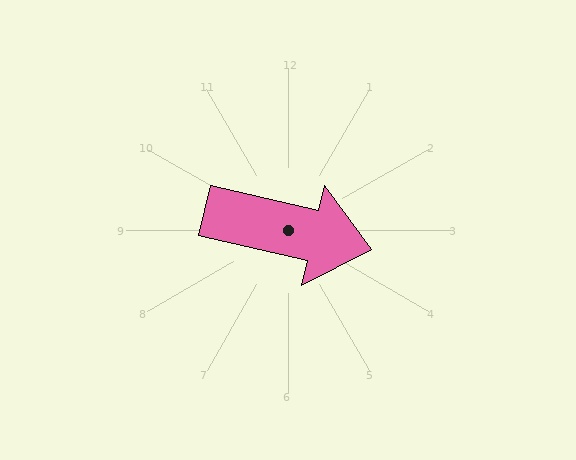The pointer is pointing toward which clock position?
Roughly 3 o'clock.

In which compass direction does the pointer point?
East.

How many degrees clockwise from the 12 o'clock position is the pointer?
Approximately 103 degrees.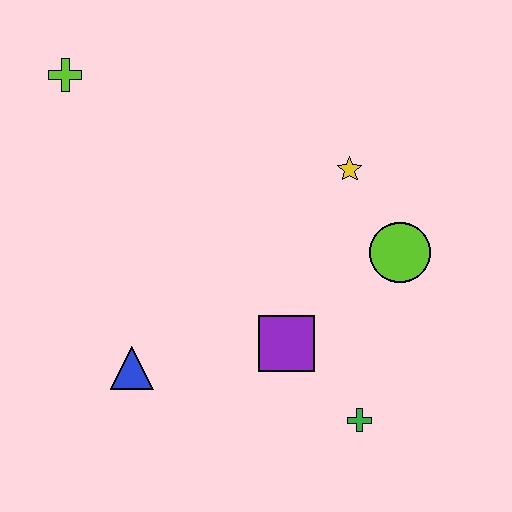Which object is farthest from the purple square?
The lime cross is farthest from the purple square.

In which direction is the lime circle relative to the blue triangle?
The lime circle is to the right of the blue triangle.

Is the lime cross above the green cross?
Yes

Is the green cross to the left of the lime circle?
Yes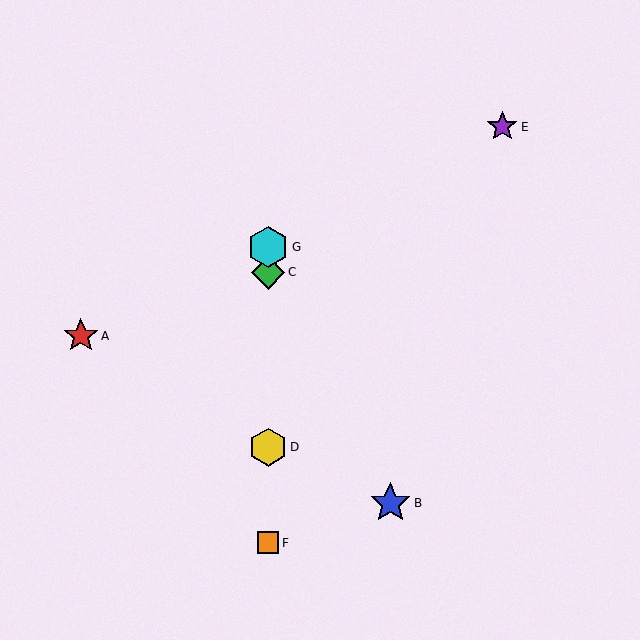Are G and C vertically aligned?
Yes, both are at x≈268.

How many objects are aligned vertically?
4 objects (C, D, F, G) are aligned vertically.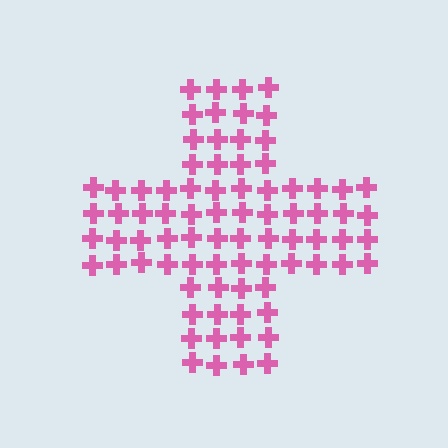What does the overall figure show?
The overall figure shows a cross.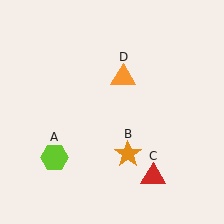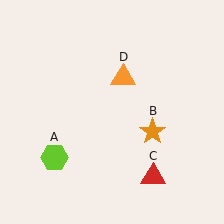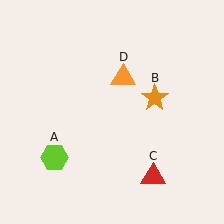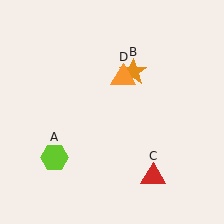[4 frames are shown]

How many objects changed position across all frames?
1 object changed position: orange star (object B).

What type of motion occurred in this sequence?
The orange star (object B) rotated counterclockwise around the center of the scene.